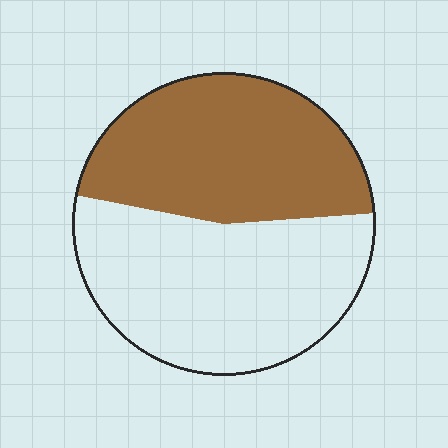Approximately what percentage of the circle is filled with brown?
Approximately 45%.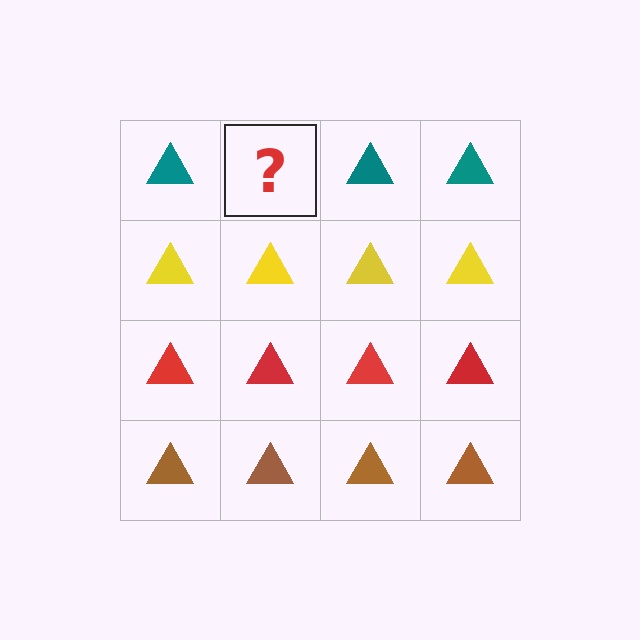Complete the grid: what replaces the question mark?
The question mark should be replaced with a teal triangle.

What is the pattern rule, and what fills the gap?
The rule is that each row has a consistent color. The gap should be filled with a teal triangle.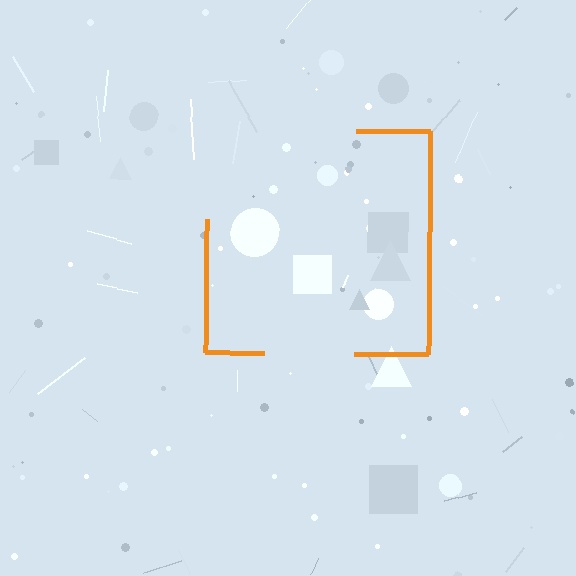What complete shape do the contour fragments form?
The contour fragments form a square.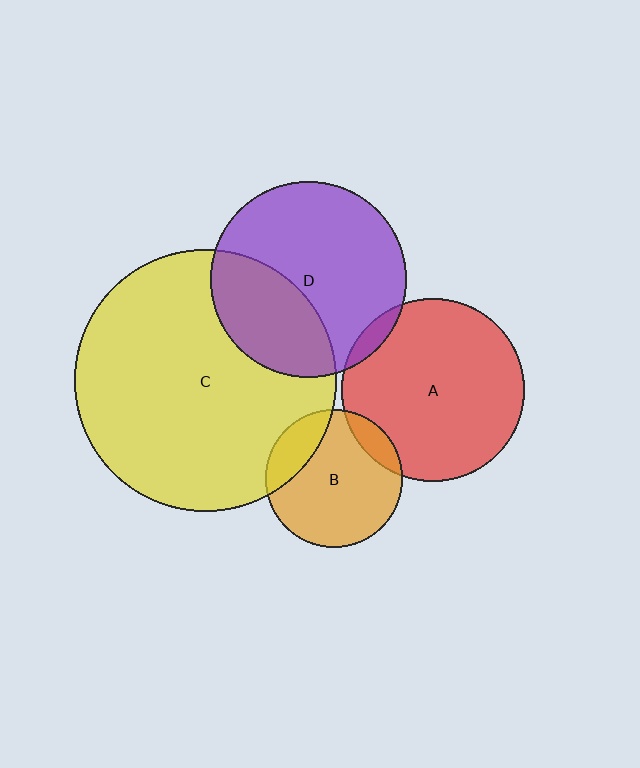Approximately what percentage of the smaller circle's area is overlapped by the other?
Approximately 35%.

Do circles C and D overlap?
Yes.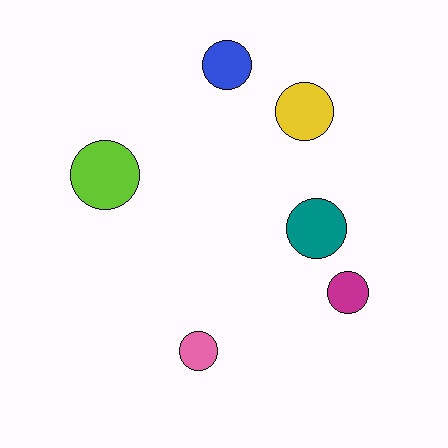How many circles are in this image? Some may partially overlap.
There are 6 circles.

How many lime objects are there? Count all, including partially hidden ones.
There is 1 lime object.